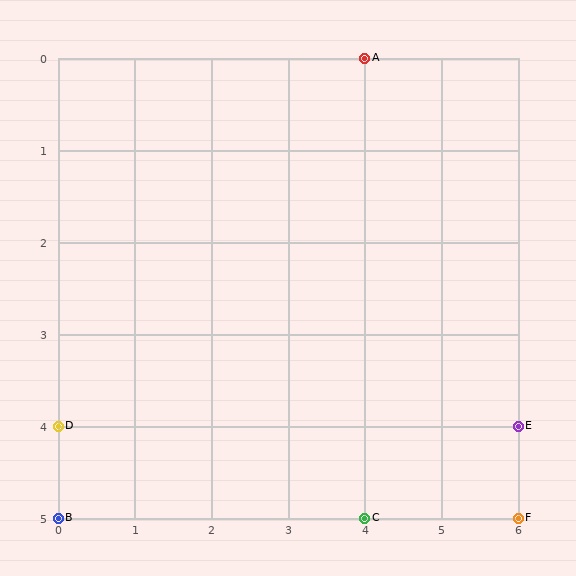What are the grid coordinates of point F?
Point F is at grid coordinates (6, 5).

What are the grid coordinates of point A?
Point A is at grid coordinates (4, 0).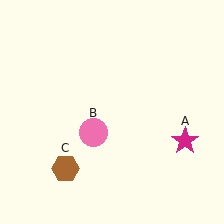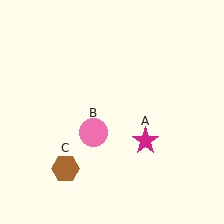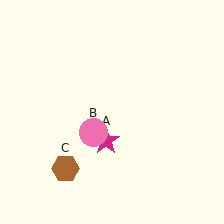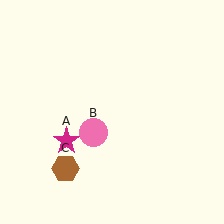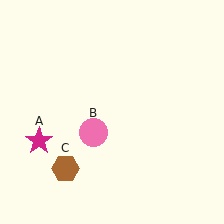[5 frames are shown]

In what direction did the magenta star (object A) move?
The magenta star (object A) moved left.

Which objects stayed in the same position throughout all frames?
Pink circle (object B) and brown hexagon (object C) remained stationary.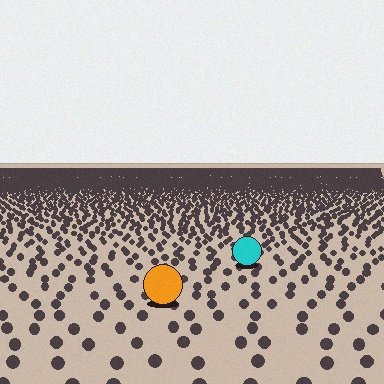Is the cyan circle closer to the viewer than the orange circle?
No. The orange circle is closer — you can tell from the texture gradient: the ground texture is coarser near it.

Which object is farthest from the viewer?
The cyan circle is farthest from the viewer. It appears smaller and the ground texture around it is denser.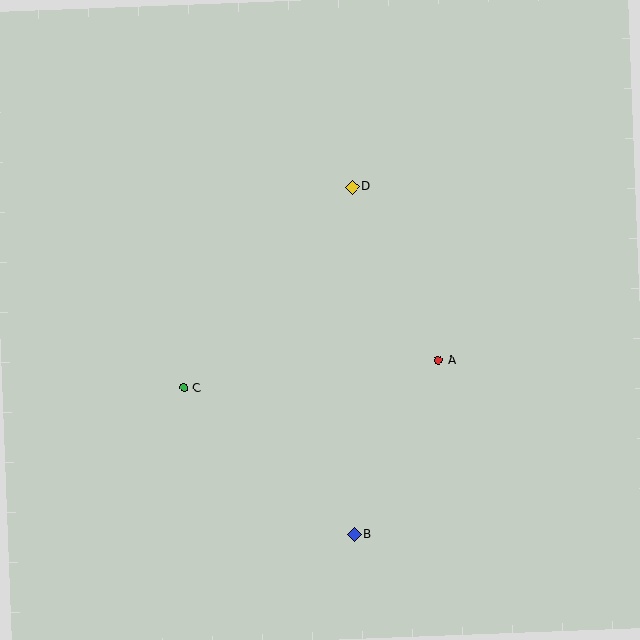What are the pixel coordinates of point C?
Point C is at (184, 388).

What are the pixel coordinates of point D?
Point D is at (352, 187).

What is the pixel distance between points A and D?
The distance between A and D is 194 pixels.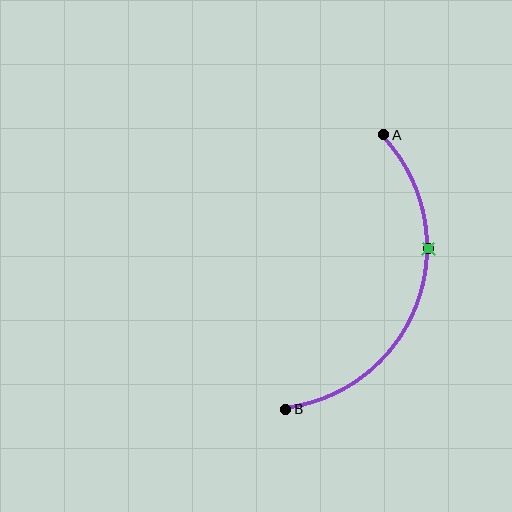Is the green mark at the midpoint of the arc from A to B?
No. The green mark lies on the arc but is closer to endpoint A. The arc midpoint would be at the point on the curve equidistant along the arc from both A and B.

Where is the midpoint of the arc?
The arc midpoint is the point on the curve farthest from the straight line joining A and B. It sits to the right of that line.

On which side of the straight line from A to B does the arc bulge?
The arc bulges to the right of the straight line connecting A and B.